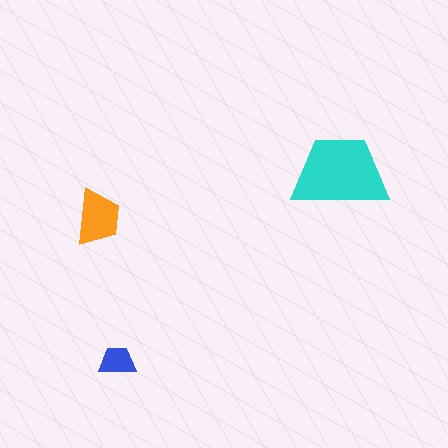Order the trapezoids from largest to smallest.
the cyan one, the orange one, the blue one.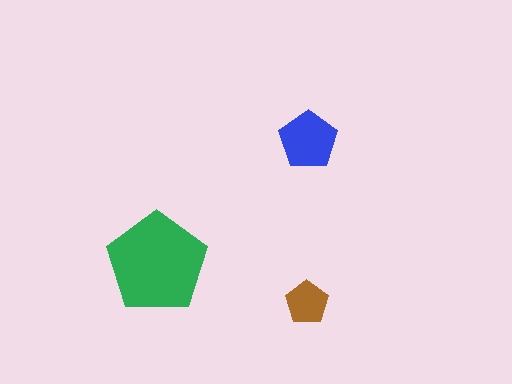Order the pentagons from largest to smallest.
the green one, the blue one, the brown one.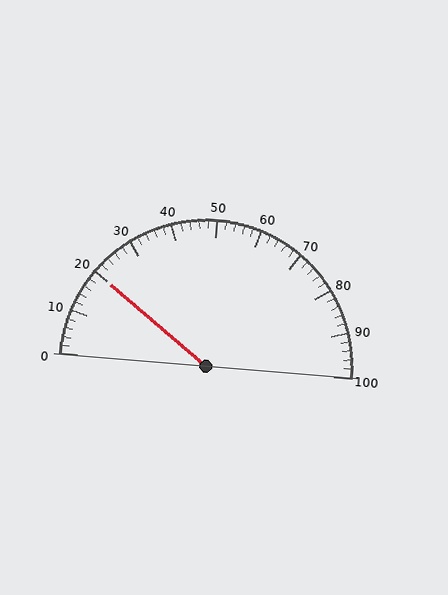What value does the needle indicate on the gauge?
The needle indicates approximately 20.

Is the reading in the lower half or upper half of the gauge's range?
The reading is in the lower half of the range (0 to 100).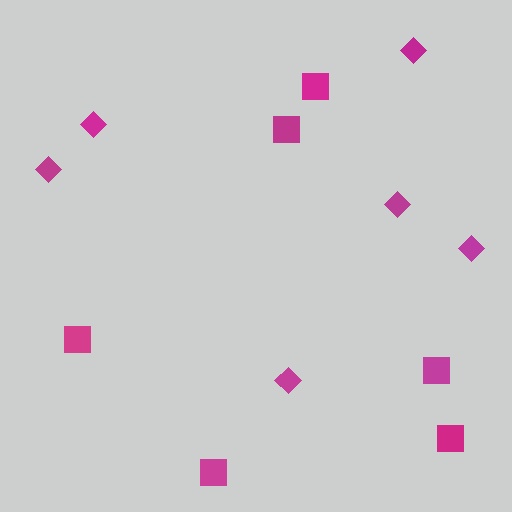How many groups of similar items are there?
There are 2 groups: one group of diamonds (6) and one group of squares (6).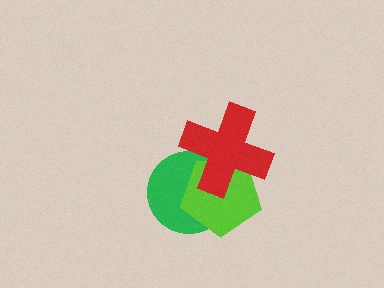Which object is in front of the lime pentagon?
The red cross is in front of the lime pentagon.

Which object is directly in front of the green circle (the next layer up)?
The lime pentagon is directly in front of the green circle.